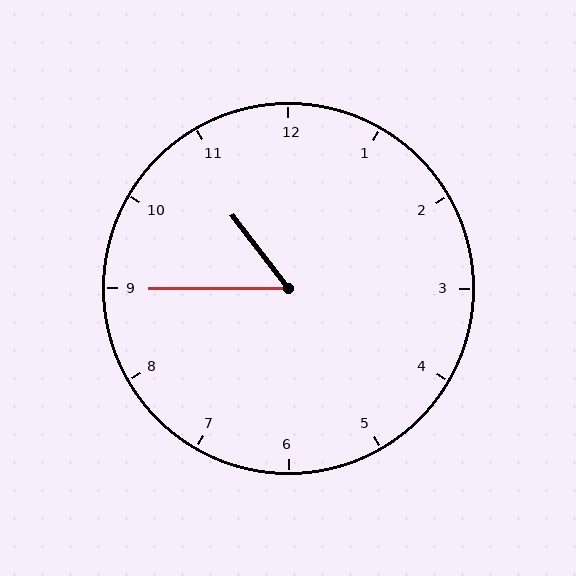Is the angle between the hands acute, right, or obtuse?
It is acute.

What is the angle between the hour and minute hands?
Approximately 52 degrees.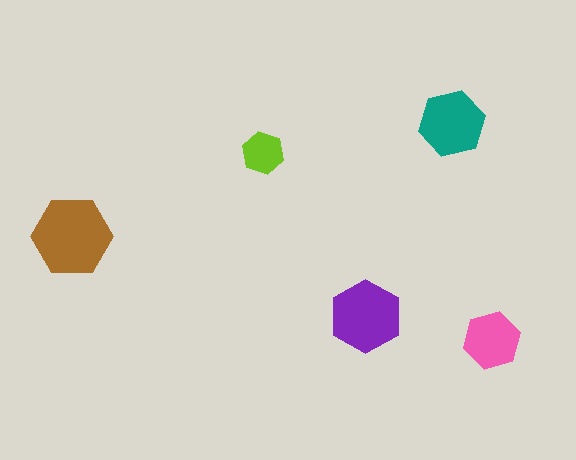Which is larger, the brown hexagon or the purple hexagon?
The brown one.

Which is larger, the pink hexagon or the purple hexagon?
The purple one.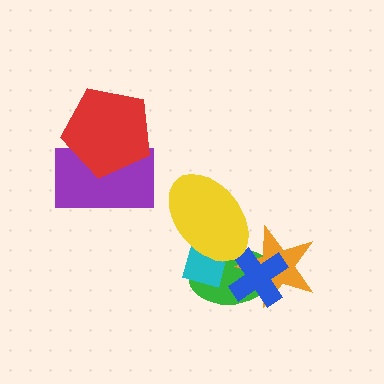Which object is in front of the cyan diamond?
The yellow ellipse is in front of the cyan diamond.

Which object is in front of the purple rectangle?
The red pentagon is in front of the purple rectangle.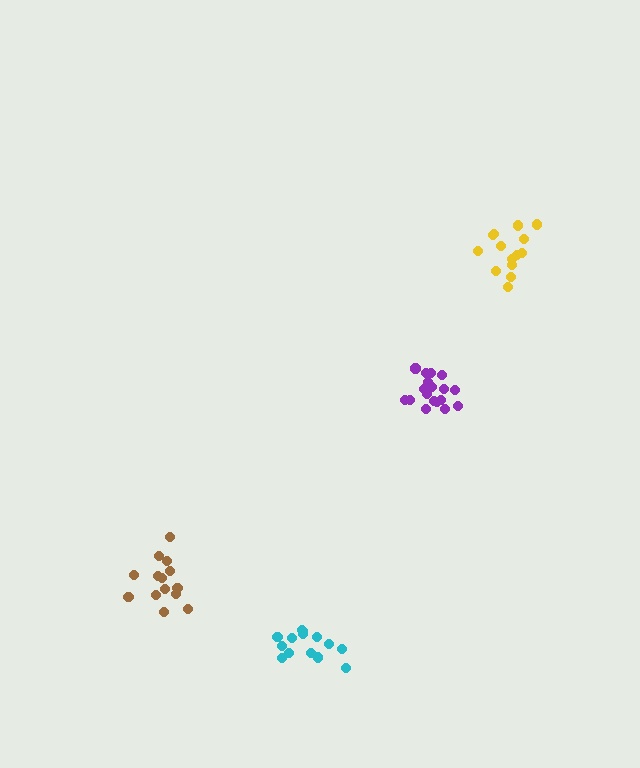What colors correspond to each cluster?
The clusters are colored: yellow, purple, brown, cyan.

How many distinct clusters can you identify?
There are 4 distinct clusters.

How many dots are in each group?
Group 1: 14 dots, Group 2: 18 dots, Group 3: 14 dots, Group 4: 14 dots (60 total).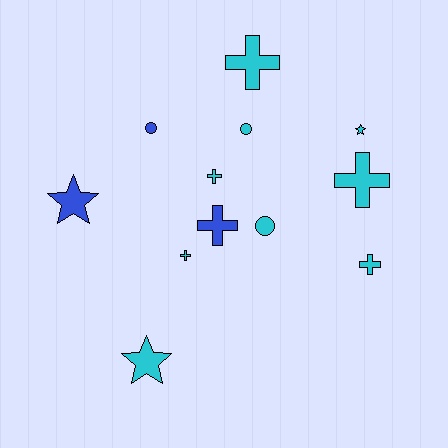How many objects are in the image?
There are 12 objects.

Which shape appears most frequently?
Cross, with 6 objects.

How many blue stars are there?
There is 1 blue star.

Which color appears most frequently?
Cyan, with 9 objects.